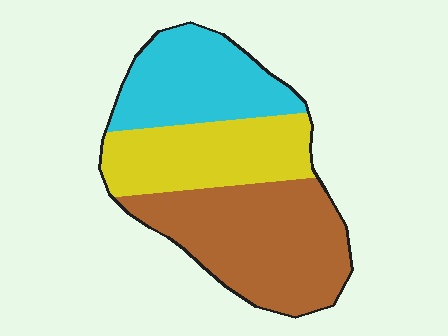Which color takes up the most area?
Brown, at roughly 45%.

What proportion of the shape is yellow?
Yellow covers around 30% of the shape.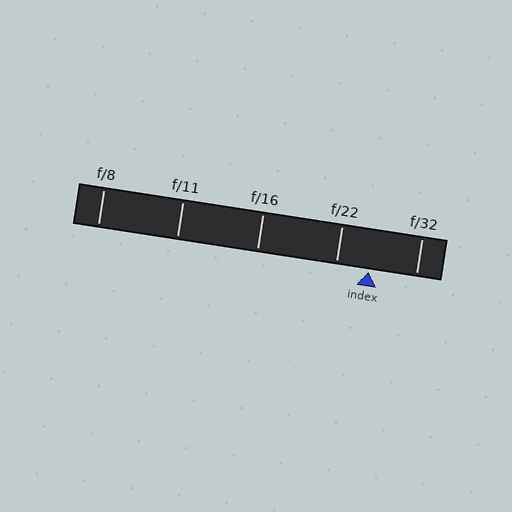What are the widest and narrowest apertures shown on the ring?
The widest aperture shown is f/8 and the narrowest is f/32.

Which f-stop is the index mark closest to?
The index mark is closest to f/22.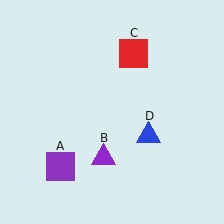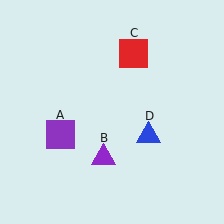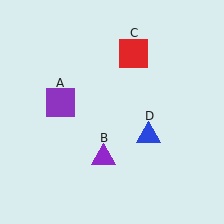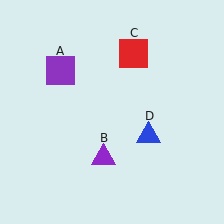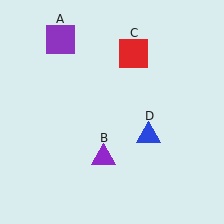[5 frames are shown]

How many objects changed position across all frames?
1 object changed position: purple square (object A).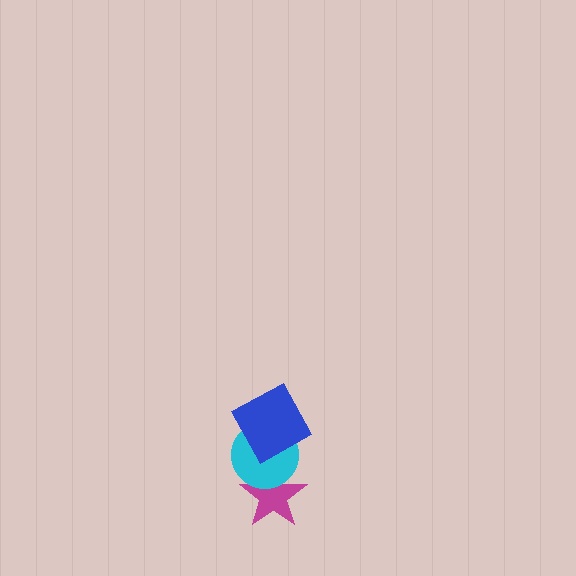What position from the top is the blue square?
The blue square is 1st from the top.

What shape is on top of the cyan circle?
The blue square is on top of the cyan circle.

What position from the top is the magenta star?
The magenta star is 3rd from the top.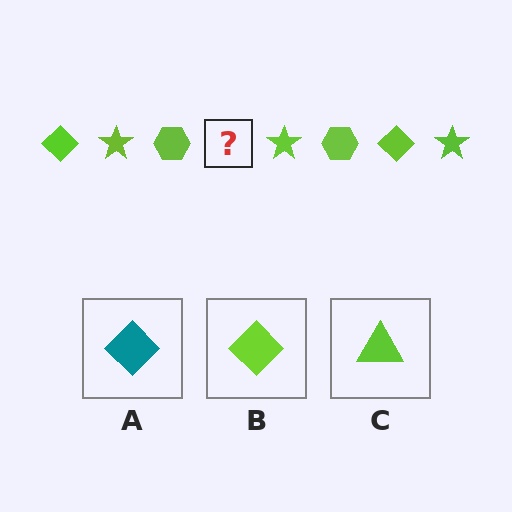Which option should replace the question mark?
Option B.